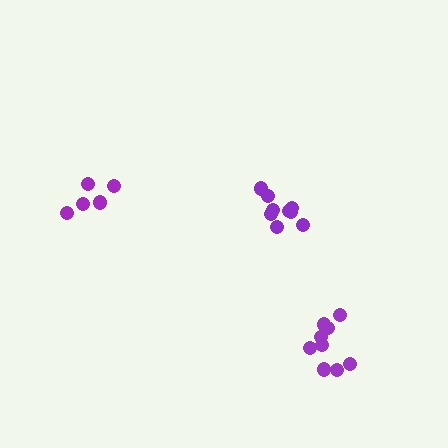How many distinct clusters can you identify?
There are 3 distinct clusters.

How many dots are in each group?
Group 1: 5 dots, Group 2: 9 dots, Group 3: 9 dots (23 total).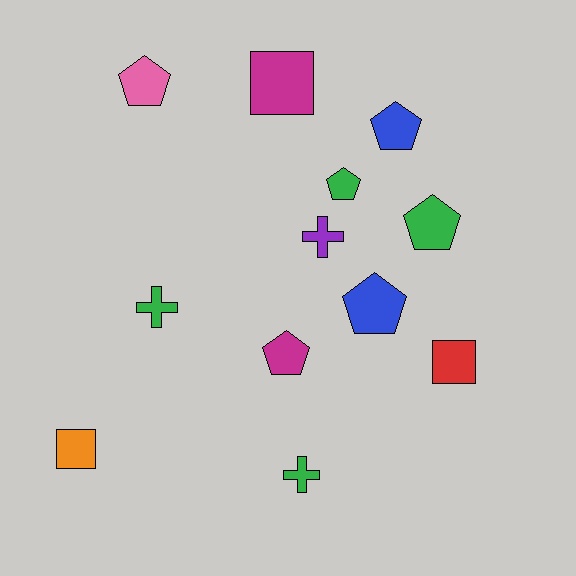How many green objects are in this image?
There are 4 green objects.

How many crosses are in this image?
There are 3 crosses.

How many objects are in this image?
There are 12 objects.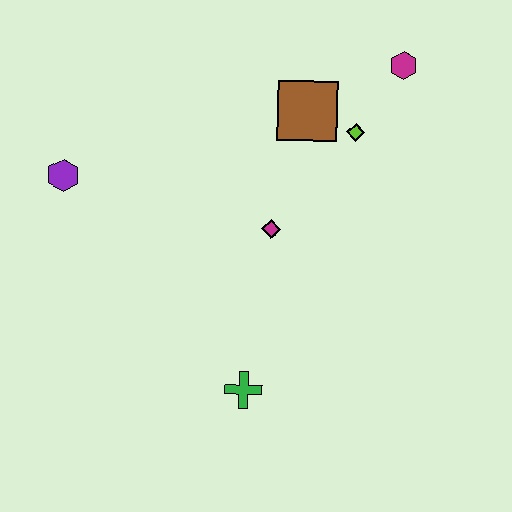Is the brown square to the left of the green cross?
No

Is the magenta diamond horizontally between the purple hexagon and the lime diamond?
Yes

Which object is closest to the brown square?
The lime diamond is closest to the brown square.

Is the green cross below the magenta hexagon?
Yes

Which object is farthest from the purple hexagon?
The magenta hexagon is farthest from the purple hexagon.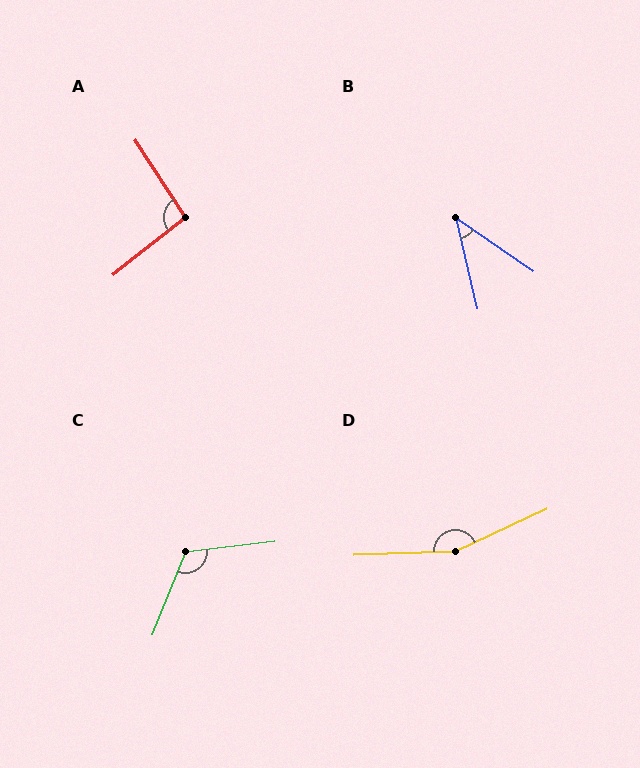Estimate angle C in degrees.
Approximately 119 degrees.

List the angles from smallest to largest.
B (42°), A (95°), C (119°), D (157°).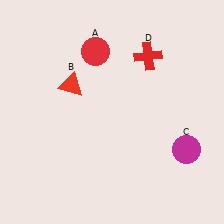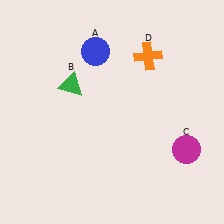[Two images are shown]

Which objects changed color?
A changed from red to blue. B changed from red to green. D changed from red to orange.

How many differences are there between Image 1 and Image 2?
There are 3 differences between the two images.